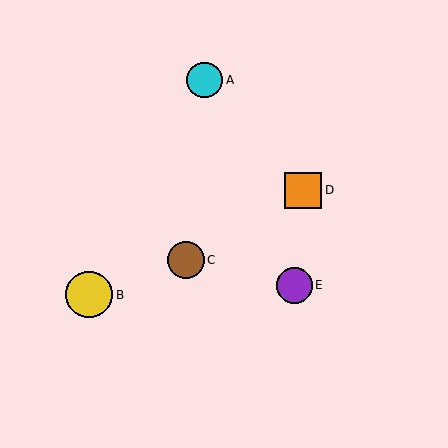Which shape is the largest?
The yellow circle (labeled B) is the largest.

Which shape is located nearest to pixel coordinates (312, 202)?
The orange square (labeled D) at (303, 190) is nearest to that location.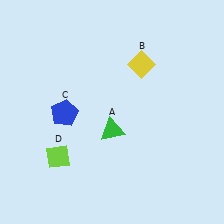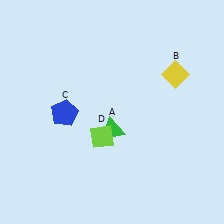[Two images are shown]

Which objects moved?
The objects that moved are: the yellow diamond (B), the lime diamond (D).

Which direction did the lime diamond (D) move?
The lime diamond (D) moved right.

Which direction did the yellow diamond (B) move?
The yellow diamond (B) moved right.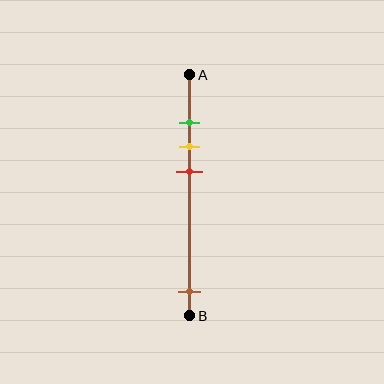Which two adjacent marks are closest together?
The green and yellow marks are the closest adjacent pair.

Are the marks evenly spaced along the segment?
No, the marks are not evenly spaced.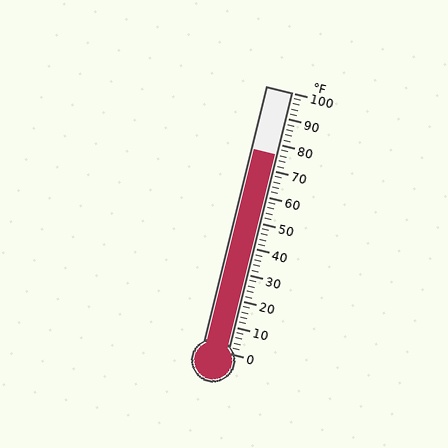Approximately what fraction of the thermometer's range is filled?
The thermometer is filled to approximately 75% of its range.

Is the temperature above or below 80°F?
The temperature is below 80°F.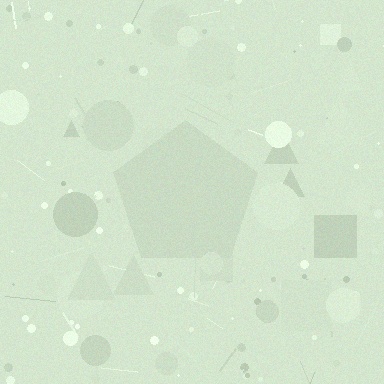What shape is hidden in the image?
A pentagon is hidden in the image.